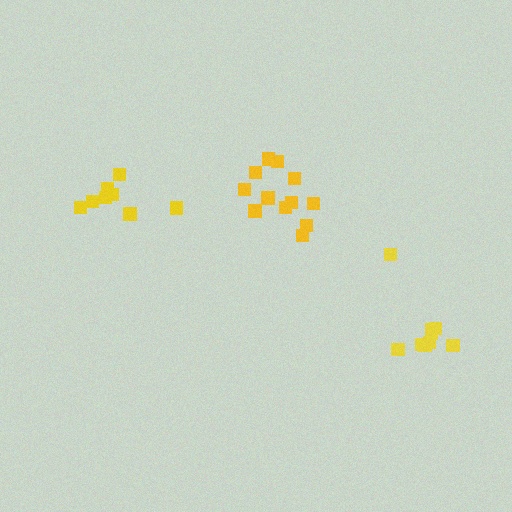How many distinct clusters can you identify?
There are 3 distinct clusters.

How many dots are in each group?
Group 1: 12 dots, Group 2: 9 dots, Group 3: 8 dots (29 total).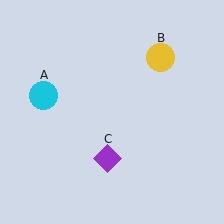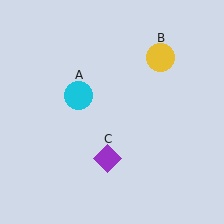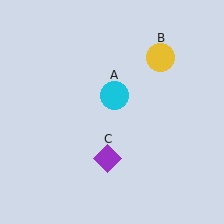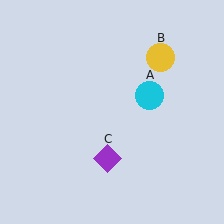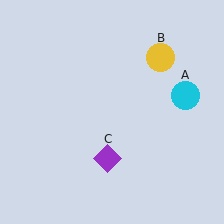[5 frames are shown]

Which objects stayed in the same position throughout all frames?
Yellow circle (object B) and purple diamond (object C) remained stationary.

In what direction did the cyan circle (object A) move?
The cyan circle (object A) moved right.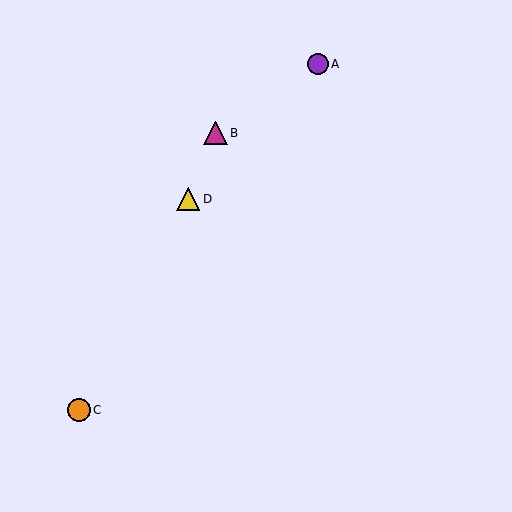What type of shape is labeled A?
Shape A is a purple circle.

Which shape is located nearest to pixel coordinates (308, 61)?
The purple circle (labeled A) at (318, 64) is nearest to that location.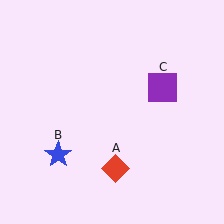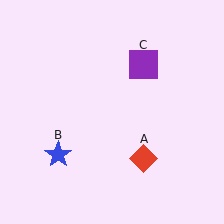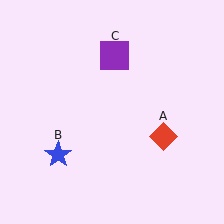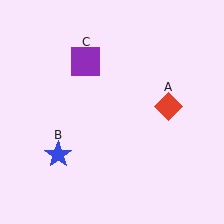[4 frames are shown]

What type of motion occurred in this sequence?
The red diamond (object A), purple square (object C) rotated counterclockwise around the center of the scene.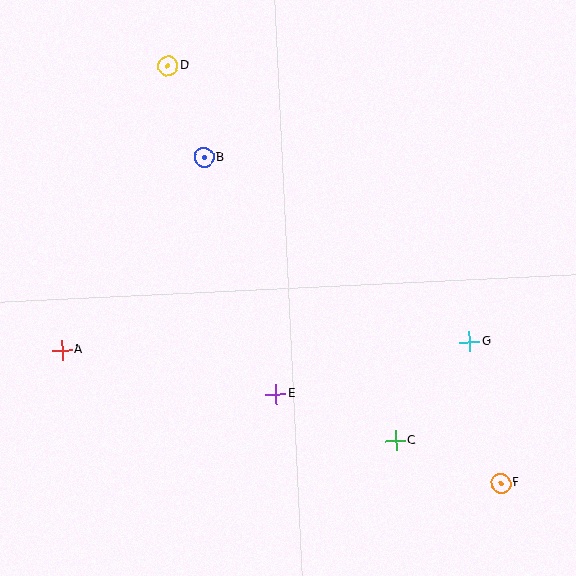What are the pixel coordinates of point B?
Point B is at (204, 158).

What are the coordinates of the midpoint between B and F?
The midpoint between B and F is at (353, 321).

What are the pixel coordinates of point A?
Point A is at (62, 350).